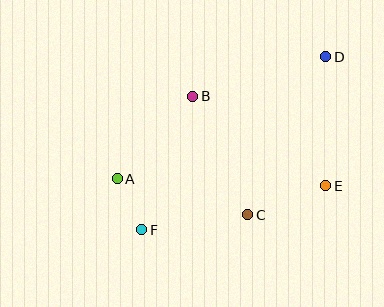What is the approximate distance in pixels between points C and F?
The distance between C and F is approximately 107 pixels.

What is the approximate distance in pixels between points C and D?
The distance between C and D is approximately 176 pixels.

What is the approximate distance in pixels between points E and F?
The distance between E and F is approximately 189 pixels.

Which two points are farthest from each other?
Points D and F are farthest from each other.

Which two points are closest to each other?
Points A and F are closest to each other.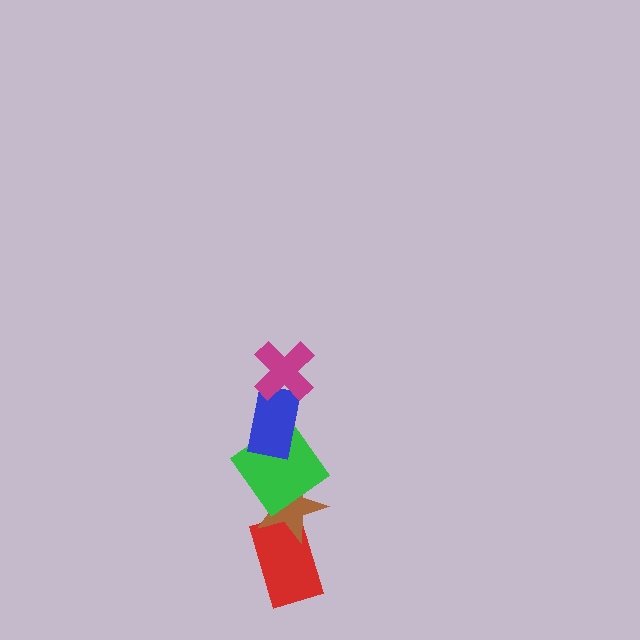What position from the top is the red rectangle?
The red rectangle is 5th from the top.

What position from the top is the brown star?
The brown star is 4th from the top.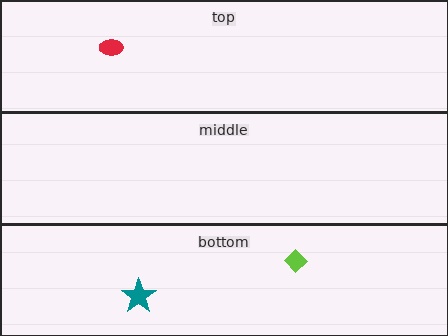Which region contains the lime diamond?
The bottom region.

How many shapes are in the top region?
1.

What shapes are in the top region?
The red ellipse.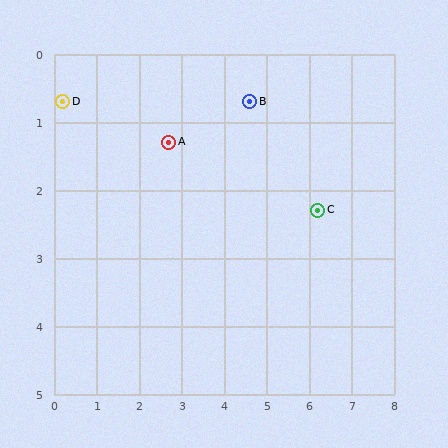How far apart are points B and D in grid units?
Points B and D are about 4.4 grid units apart.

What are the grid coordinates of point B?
Point B is at approximately (4.6, 0.7).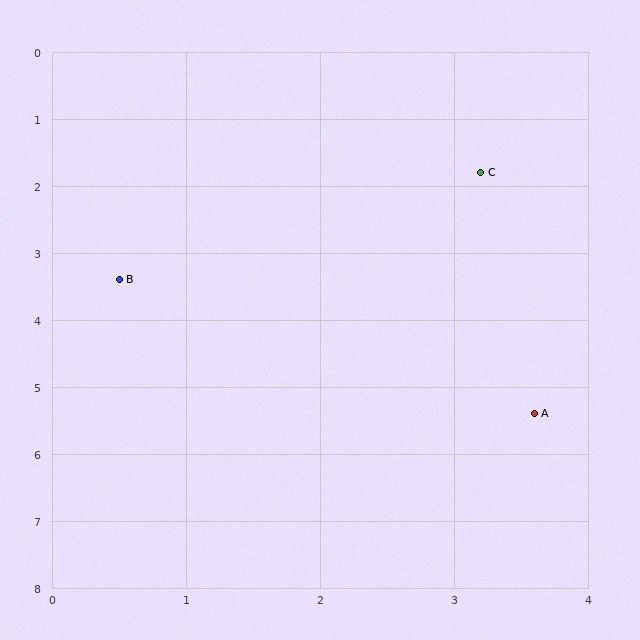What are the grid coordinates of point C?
Point C is at approximately (3.2, 1.8).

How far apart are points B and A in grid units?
Points B and A are about 3.7 grid units apart.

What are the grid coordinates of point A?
Point A is at approximately (3.6, 5.4).